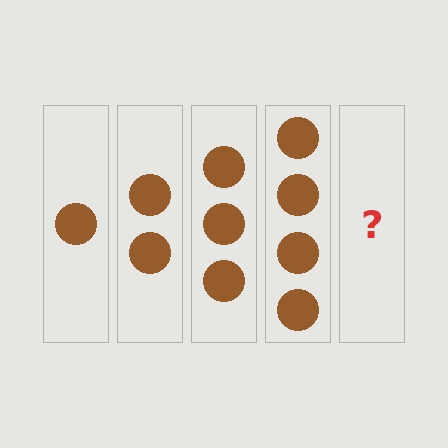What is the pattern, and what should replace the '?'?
The pattern is that each step adds one more circle. The '?' should be 5 circles.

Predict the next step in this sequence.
The next step is 5 circles.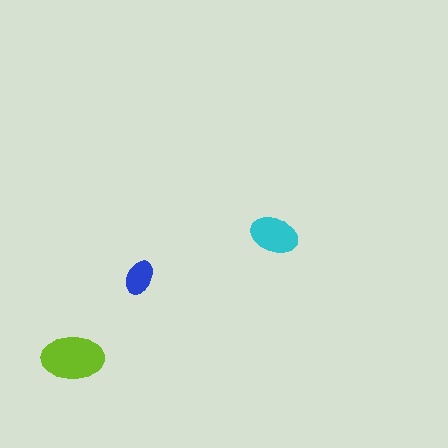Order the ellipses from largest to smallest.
the lime one, the cyan one, the blue one.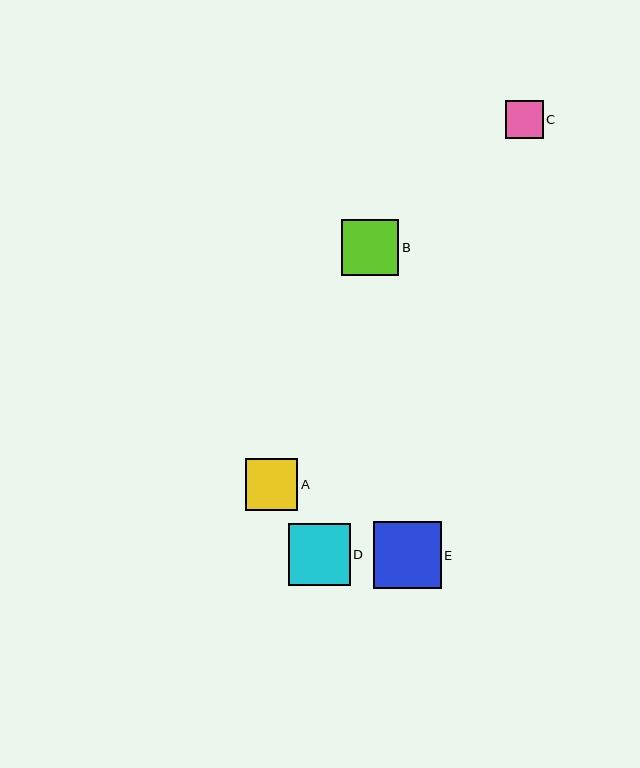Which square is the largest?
Square E is the largest with a size of approximately 67 pixels.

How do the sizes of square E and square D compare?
Square E and square D are approximately the same size.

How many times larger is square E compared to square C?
Square E is approximately 1.8 times the size of square C.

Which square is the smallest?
Square C is the smallest with a size of approximately 38 pixels.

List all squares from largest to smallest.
From largest to smallest: E, D, B, A, C.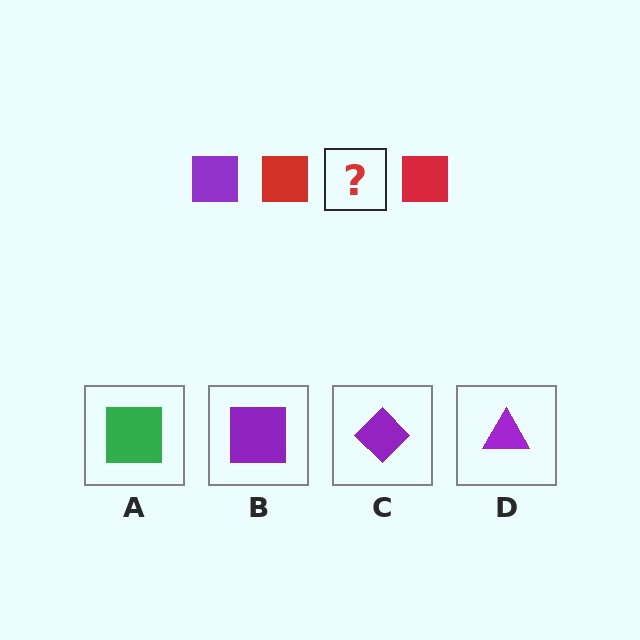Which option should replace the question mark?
Option B.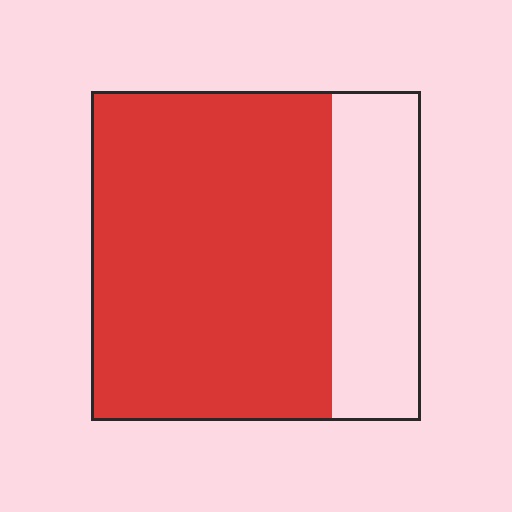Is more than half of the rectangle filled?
Yes.